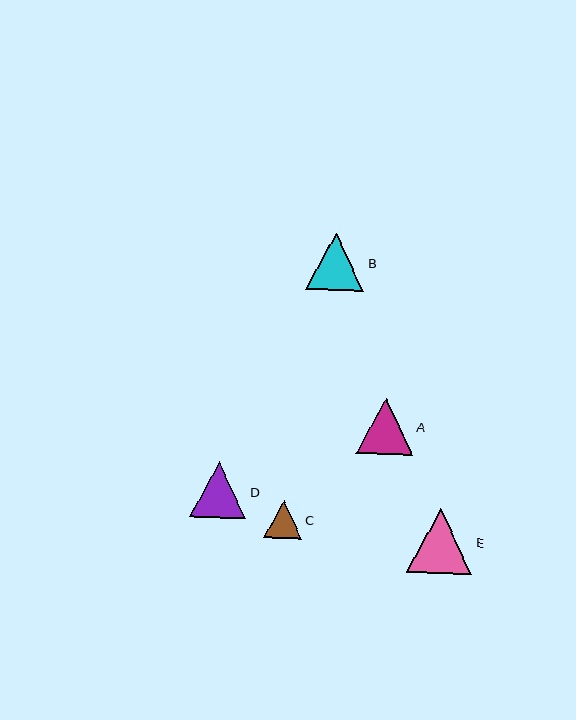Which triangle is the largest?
Triangle E is the largest with a size of approximately 65 pixels.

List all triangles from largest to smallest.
From largest to smallest: E, B, A, D, C.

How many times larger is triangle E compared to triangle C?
Triangle E is approximately 1.7 times the size of triangle C.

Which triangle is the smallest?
Triangle C is the smallest with a size of approximately 38 pixels.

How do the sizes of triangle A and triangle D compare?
Triangle A and triangle D are approximately the same size.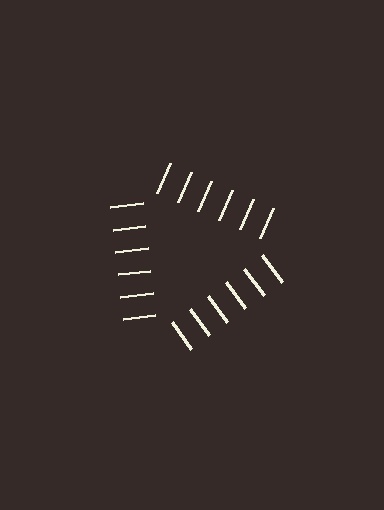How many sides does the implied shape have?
3 sides — the line-ends trace a triangle.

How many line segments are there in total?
18 — 6 along each of the 3 edges.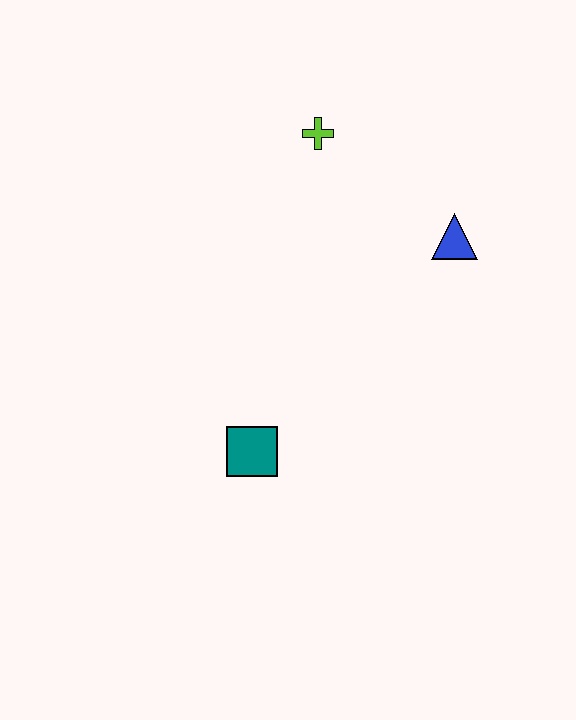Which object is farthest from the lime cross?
The teal square is farthest from the lime cross.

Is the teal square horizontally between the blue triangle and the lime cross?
No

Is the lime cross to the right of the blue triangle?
No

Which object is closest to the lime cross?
The blue triangle is closest to the lime cross.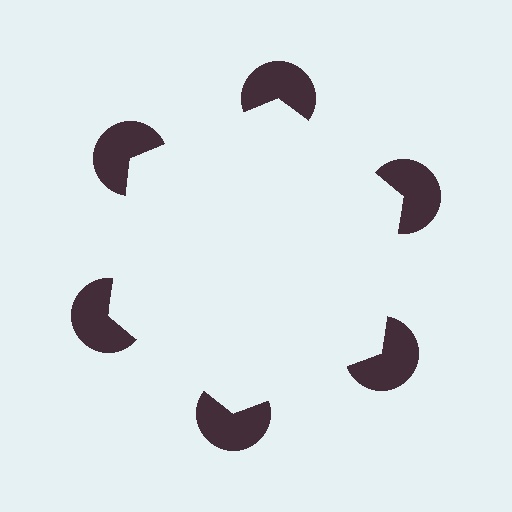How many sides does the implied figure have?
6 sides.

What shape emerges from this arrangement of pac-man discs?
An illusory hexagon — its edges are inferred from the aligned wedge cuts in the pac-man discs, not physically drawn.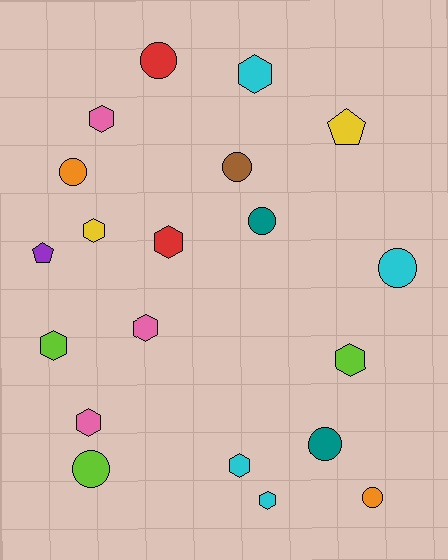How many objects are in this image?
There are 20 objects.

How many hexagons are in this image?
There are 10 hexagons.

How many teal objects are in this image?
There are 2 teal objects.